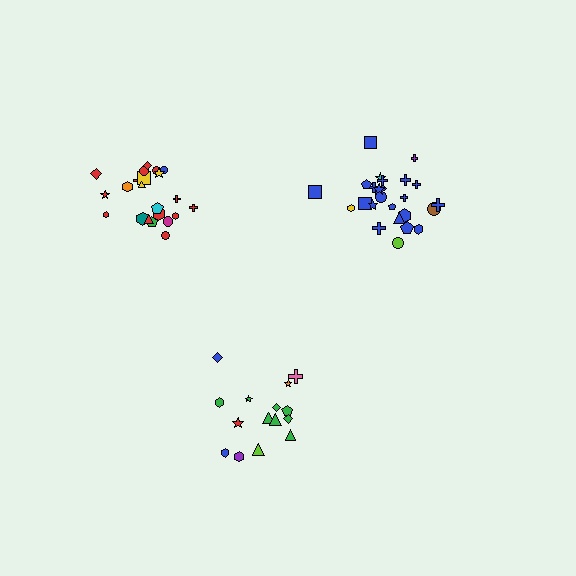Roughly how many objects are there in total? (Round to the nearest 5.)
Roughly 60 objects in total.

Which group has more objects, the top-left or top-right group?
The top-right group.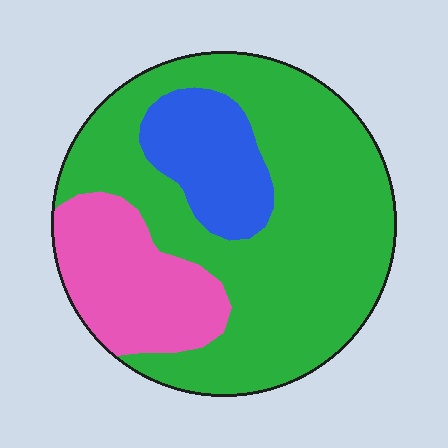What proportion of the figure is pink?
Pink takes up about one fifth (1/5) of the figure.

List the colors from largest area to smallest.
From largest to smallest: green, pink, blue.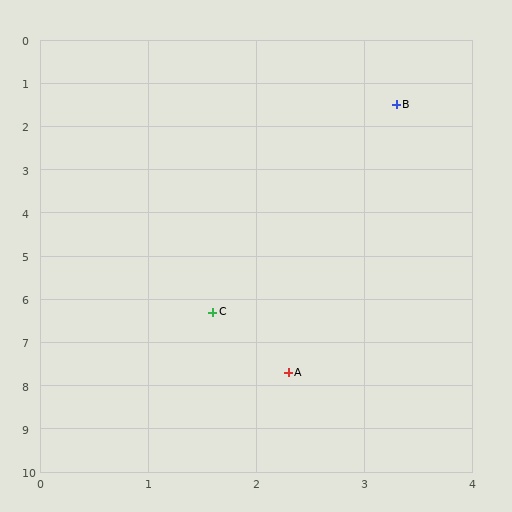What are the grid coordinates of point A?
Point A is at approximately (2.3, 7.7).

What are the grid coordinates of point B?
Point B is at approximately (3.3, 1.5).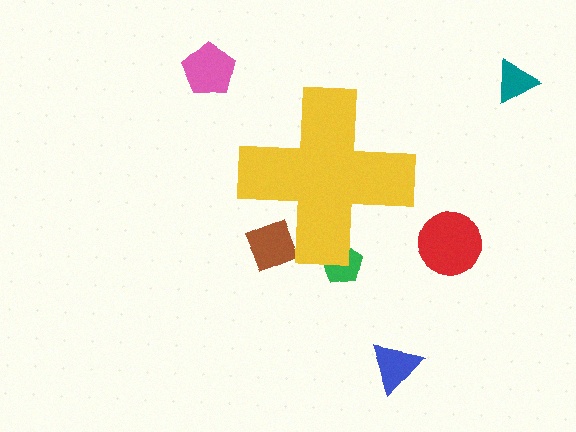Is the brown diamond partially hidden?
Yes, the brown diamond is partially hidden behind the yellow cross.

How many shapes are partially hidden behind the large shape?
2 shapes are partially hidden.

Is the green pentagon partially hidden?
Yes, the green pentagon is partially hidden behind the yellow cross.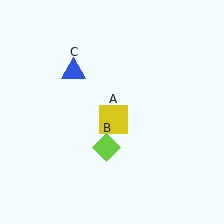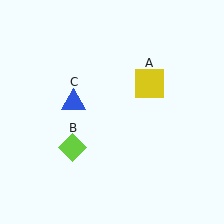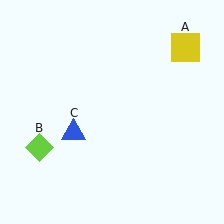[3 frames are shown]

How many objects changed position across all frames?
3 objects changed position: yellow square (object A), lime diamond (object B), blue triangle (object C).